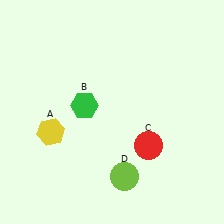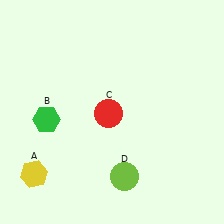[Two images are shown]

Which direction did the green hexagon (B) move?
The green hexagon (B) moved left.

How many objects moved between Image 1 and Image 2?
3 objects moved between the two images.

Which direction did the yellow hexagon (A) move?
The yellow hexagon (A) moved down.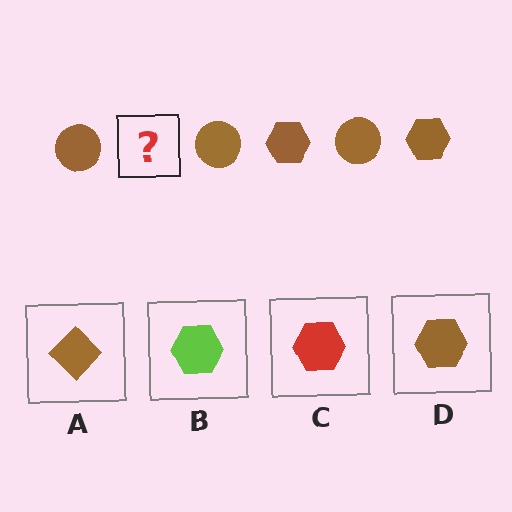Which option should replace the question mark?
Option D.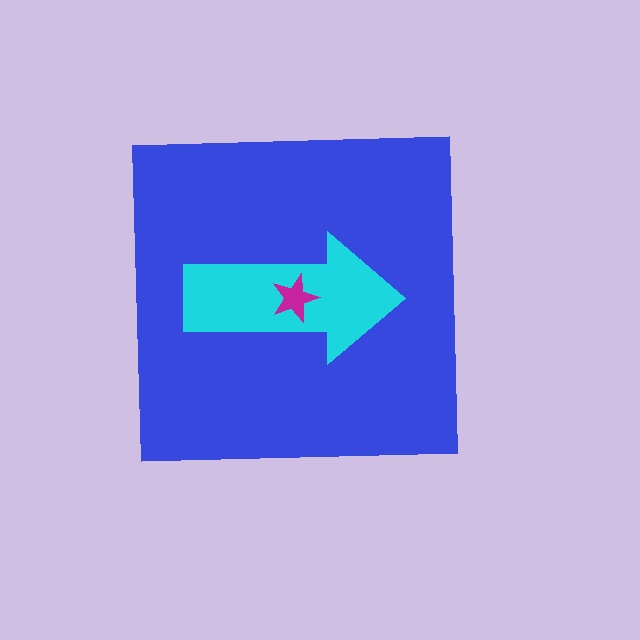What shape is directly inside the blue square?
The cyan arrow.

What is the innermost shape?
The magenta star.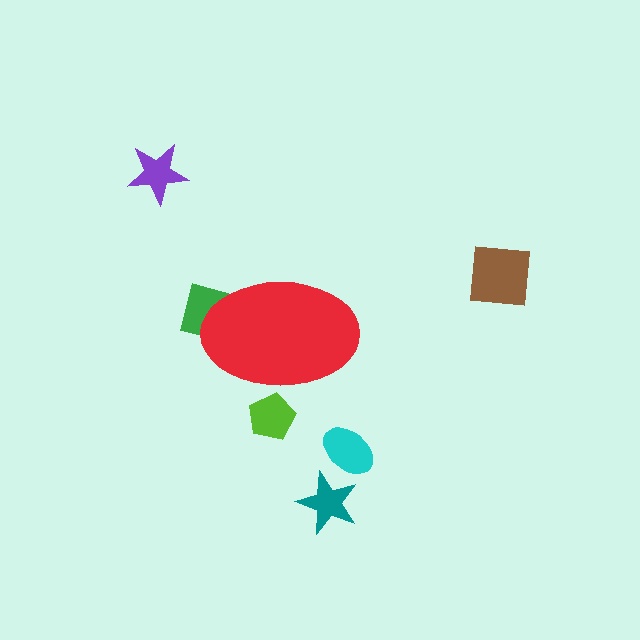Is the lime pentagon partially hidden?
Yes, the lime pentagon is partially hidden behind the red ellipse.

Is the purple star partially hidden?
No, the purple star is fully visible.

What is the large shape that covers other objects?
A red ellipse.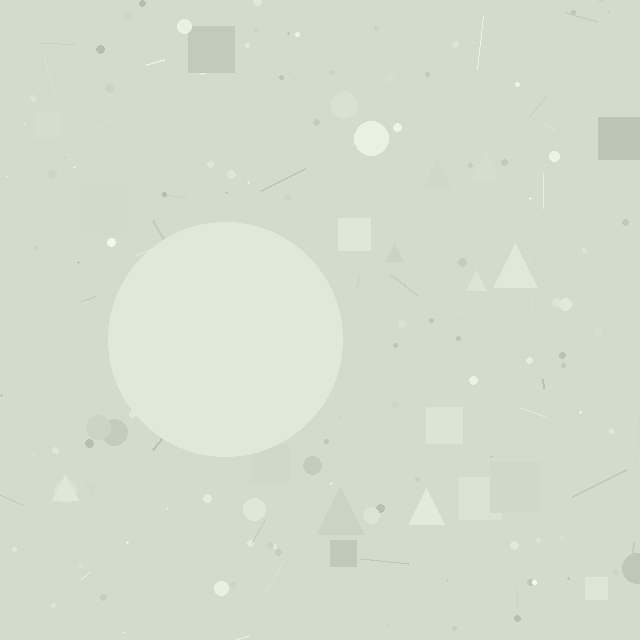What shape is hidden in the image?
A circle is hidden in the image.